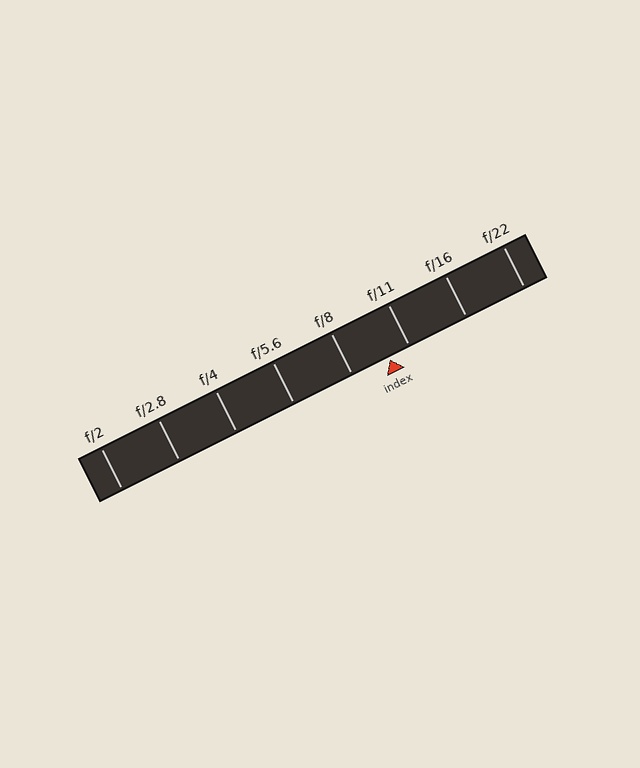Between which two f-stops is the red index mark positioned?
The index mark is between f/8 and f/11.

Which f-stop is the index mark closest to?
The index mark is closest to f/11.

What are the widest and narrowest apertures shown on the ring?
The widest aperture shown is f/2 and the narrowest is f/22.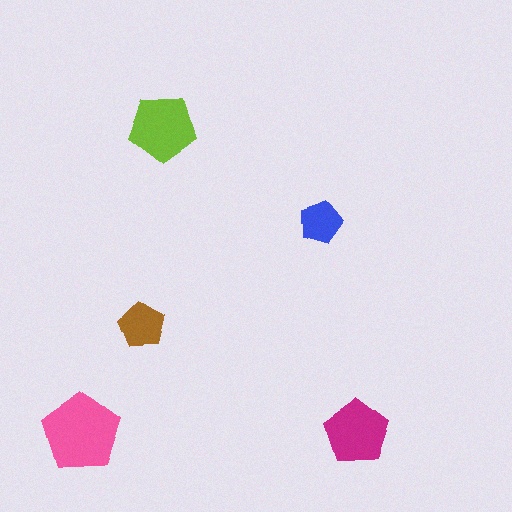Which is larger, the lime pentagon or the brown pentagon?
The lime one.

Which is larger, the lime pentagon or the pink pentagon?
The pink one.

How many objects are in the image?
There are 5 objects in the image.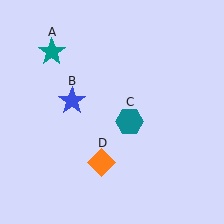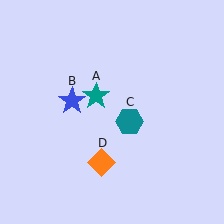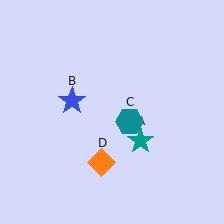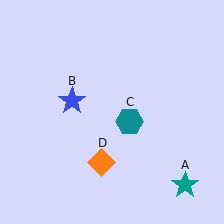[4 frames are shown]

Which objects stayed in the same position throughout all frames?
Blue star (object B) and teal hexagon (object C) and orange diamond (object D) remained stationary.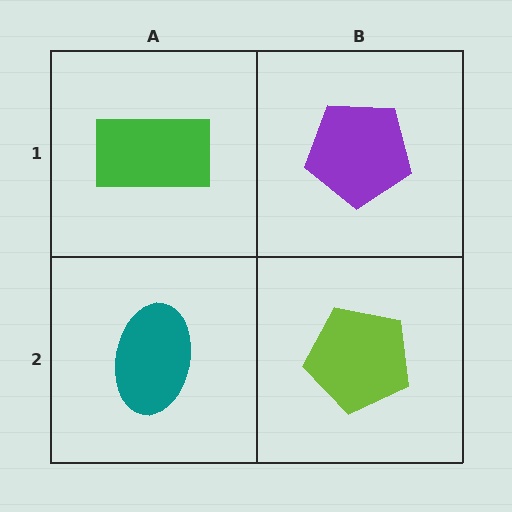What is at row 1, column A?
A green rectangle.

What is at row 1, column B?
A purple pentagon.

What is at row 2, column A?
A teal ellipse.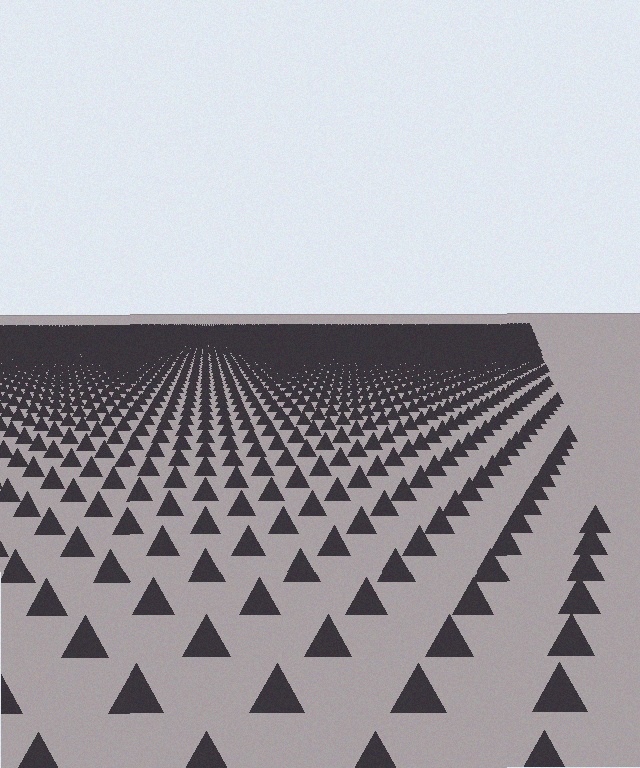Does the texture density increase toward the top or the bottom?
Density increases toward the top.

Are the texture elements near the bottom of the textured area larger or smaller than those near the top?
Larger. Near the bottom, elements are closer to the viewer and appear at a bigger on-screen size.